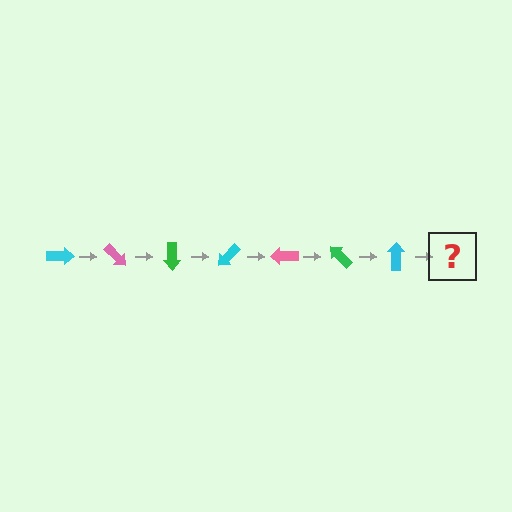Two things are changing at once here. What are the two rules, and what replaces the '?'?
The two rules are that it rotates 45 degrees each step and the color cycles through cyan, pink, and green. The '?' should be a pink arrow, rotated 315 degrees from the start.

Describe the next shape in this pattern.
It should be a pink arrow, rotated 315 degrees from the start.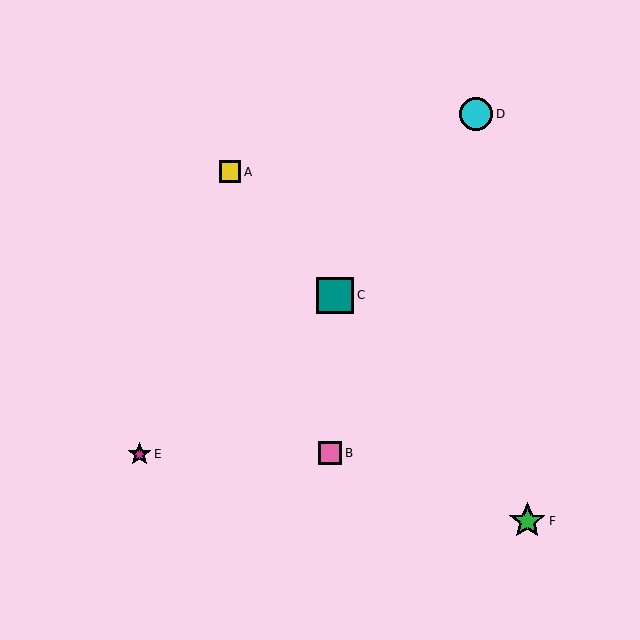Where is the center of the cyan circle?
The center of the cyan circle is at (476, 114).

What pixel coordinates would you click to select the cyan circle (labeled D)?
Click at (476, 114) to select the cyan circle D.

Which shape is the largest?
The teal square (labeled C) is the largest.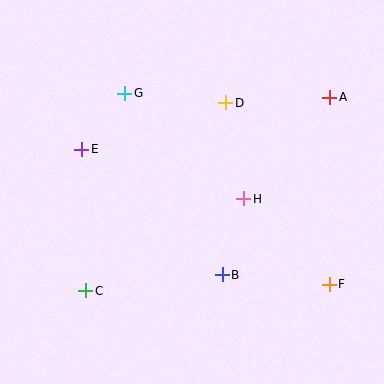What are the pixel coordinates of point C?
Point C is at (86, 291).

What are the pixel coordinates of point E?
Point E is at (82, 149).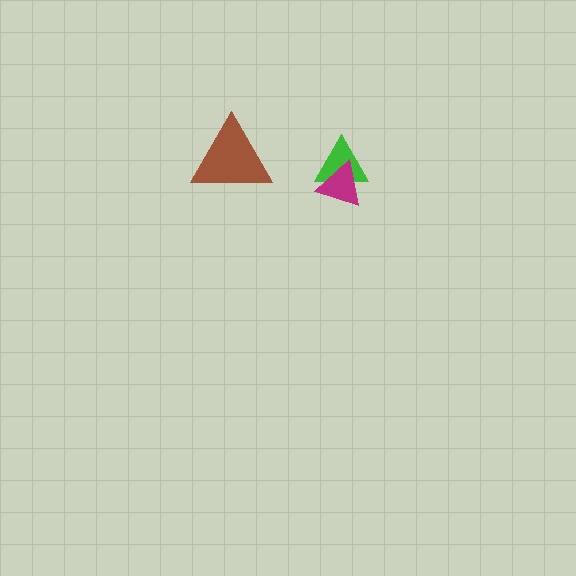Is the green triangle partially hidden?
Yes, it is partially covered by another shape.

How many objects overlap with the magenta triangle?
1 object overlaps with the magenta triangle.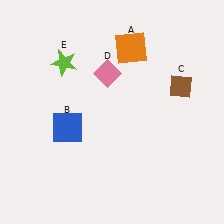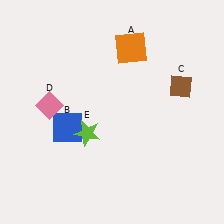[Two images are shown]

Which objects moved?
The objects that moved are: the pink diamond (D), the lime star (E).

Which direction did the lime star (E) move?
The lime star (E) moved down.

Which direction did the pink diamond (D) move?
The pink diamond (D) moved left.